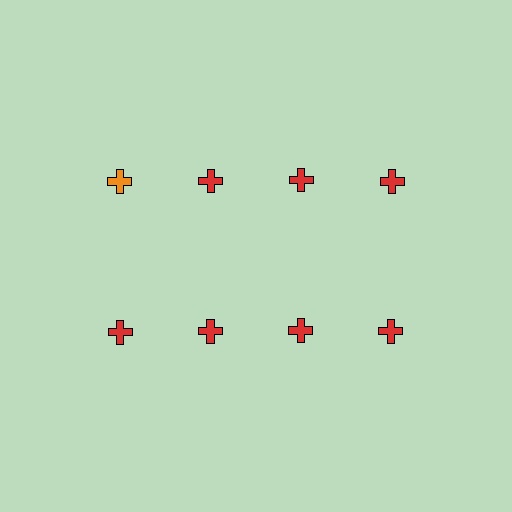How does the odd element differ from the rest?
It has a different color: orange instead of red.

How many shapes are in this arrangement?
There are 8 shapes arranged in a grid pattern.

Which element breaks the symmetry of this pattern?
The orange cross in the top row, leftmost column breaks the symmetry. All other shapes are red crosses.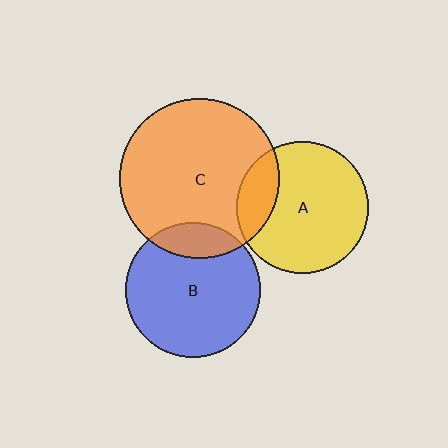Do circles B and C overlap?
Yes.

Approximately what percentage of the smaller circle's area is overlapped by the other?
Approximately 15%.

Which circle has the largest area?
Circle C (orange).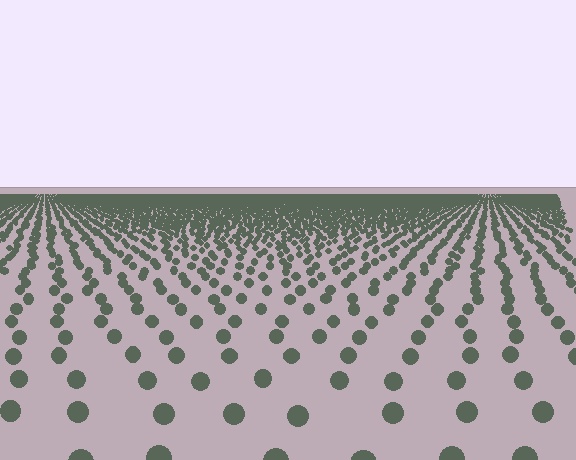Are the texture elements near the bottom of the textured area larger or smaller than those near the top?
Larger. Near the bottom, elements are closer to the viewer and appear at a bigger on-screen size.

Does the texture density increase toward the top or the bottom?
Density increases toward the top.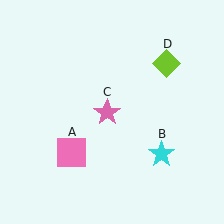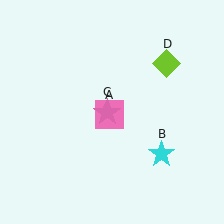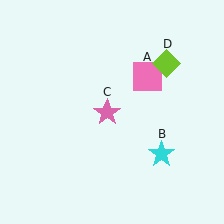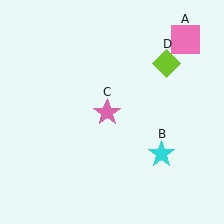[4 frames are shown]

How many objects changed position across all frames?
1 object changed position: pink square (object A).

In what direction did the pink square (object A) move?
The pink square (object A) moved up and to the right.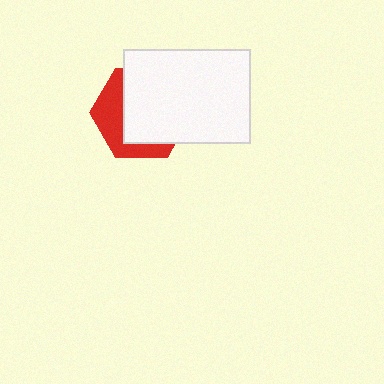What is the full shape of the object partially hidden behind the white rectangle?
The partially hidden object is a red hexagon.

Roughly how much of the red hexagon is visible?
A small part of it is visible (roughly 37%).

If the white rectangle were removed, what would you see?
You would see the complete red hexagon.